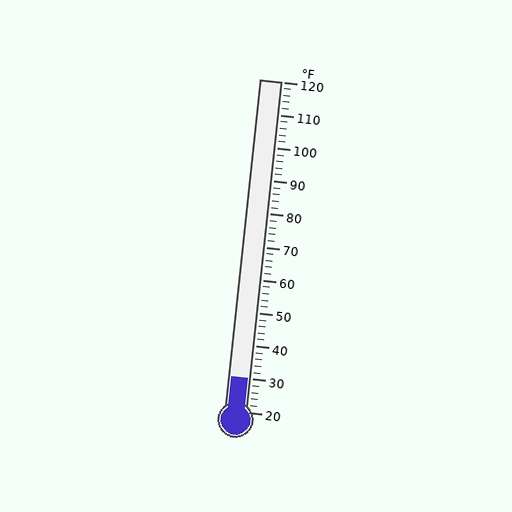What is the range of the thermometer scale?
The thermometer scale ranges from 20°F to 120°F.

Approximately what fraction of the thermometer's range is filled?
The thermometer is filled to approximately 10% of its range.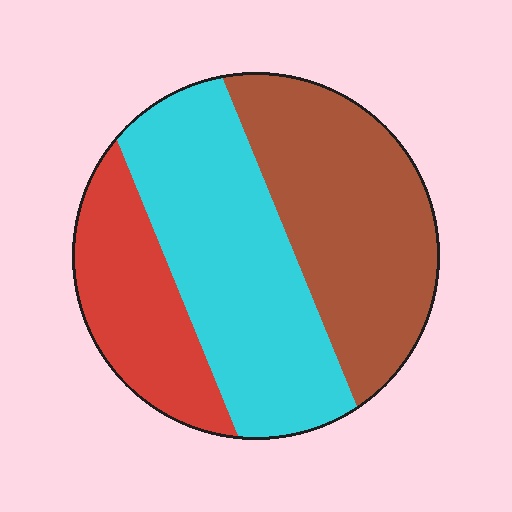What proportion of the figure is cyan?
Cyan takes up about two fifths (2/5) of the figure.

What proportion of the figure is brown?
Brown covers roughly 35% of the figure.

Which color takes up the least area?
Red, at roughly 20%.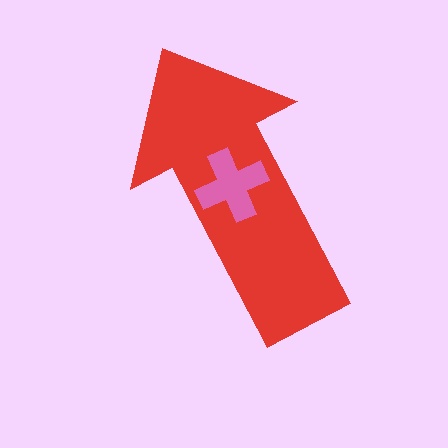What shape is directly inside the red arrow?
The pink cross.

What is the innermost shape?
The pink cross.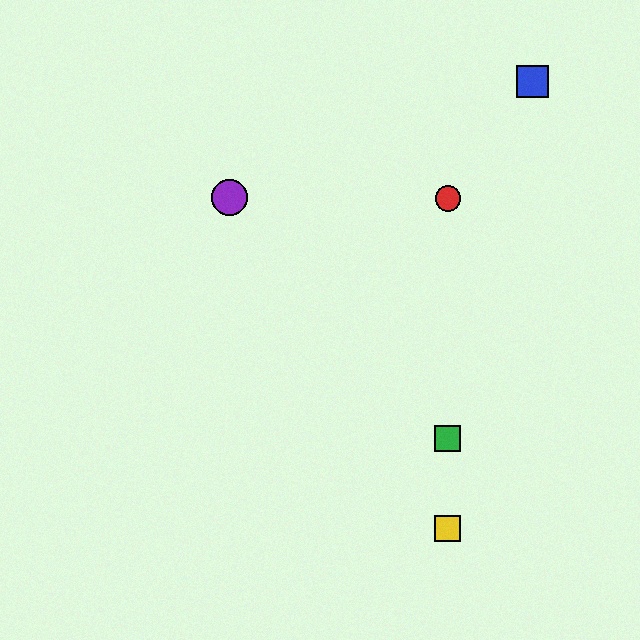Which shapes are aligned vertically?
The red circle, the green square, the yellow square are aligned vertically.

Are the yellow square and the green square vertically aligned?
Yes, both are at x≈448.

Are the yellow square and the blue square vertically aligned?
No, the yellow square is at x≈448 and the blue square is at x≈533.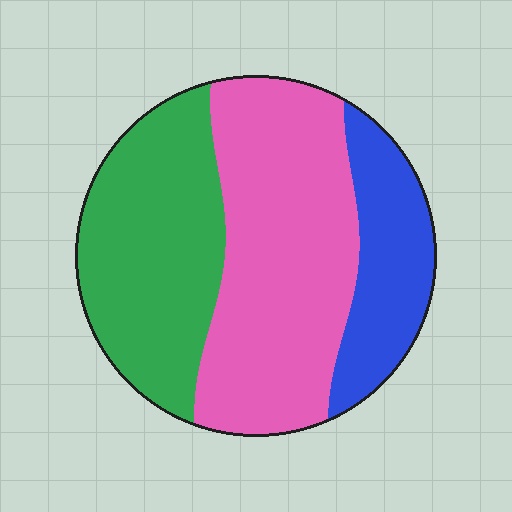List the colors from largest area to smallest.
From largest to smallest: pink, green, blue.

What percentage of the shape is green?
Green covers around 35% of the shape.